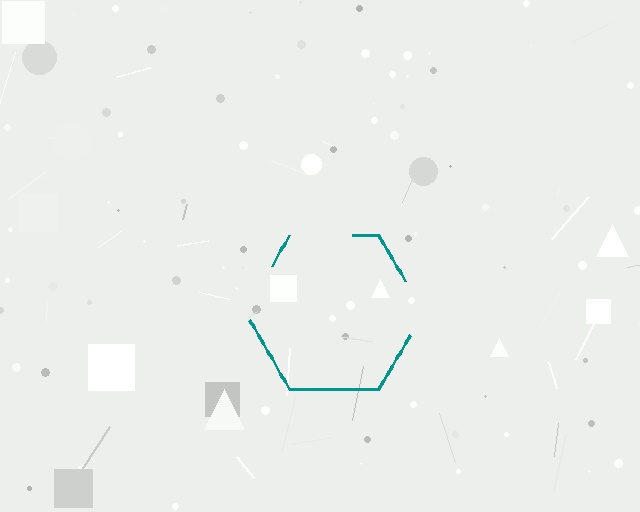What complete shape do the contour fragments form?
The contour fragments form a hexagon.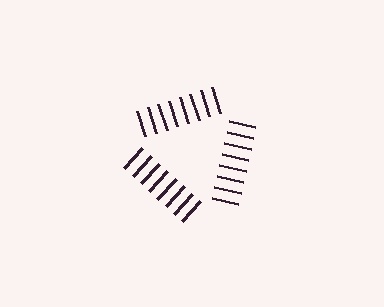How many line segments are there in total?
24 — 8 along each of the 3 edges.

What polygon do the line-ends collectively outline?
An illusory triangle — the line segments terminate on its edges but no continuous stroke is drawn.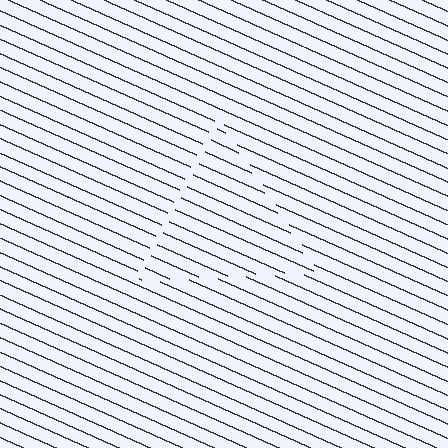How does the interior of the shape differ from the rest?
The interior of the shape contains the same grating, shifted by half a period — the contour is defined by the phase discontinuity where line-ends from the inner and outer gratings abut.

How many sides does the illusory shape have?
3 sides — the line-ends trace a triangle.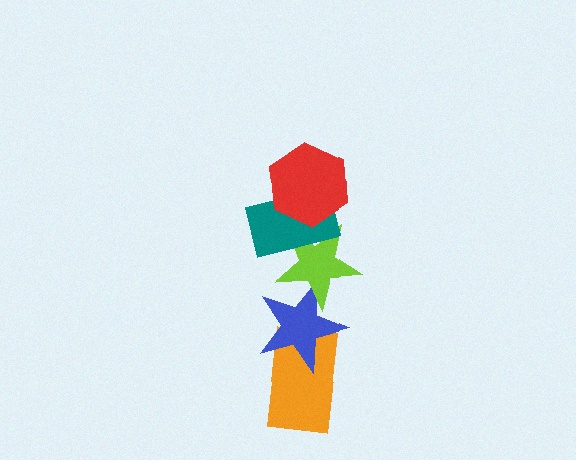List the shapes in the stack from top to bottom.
From top to bottom: the red hexagon, the teal rectangle, the lime star, the blue star, the orange rectangle.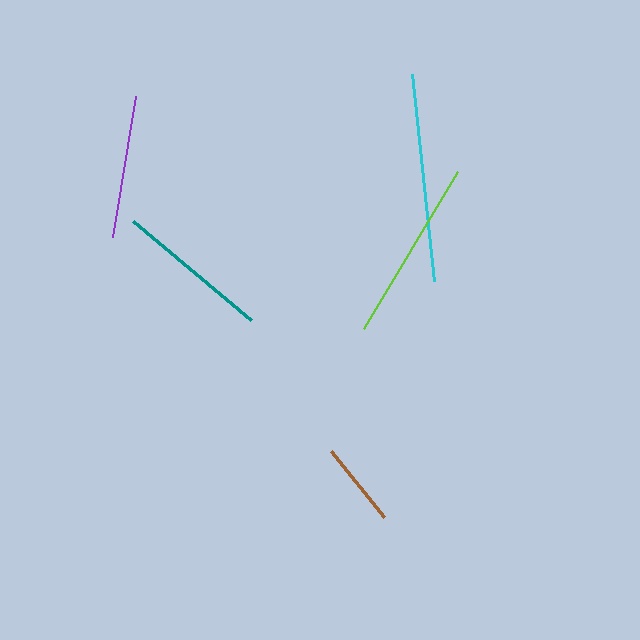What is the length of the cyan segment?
The cyan segment is approximately 208 pixels long.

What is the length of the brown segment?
The brown segment is approximately 85 pixels long.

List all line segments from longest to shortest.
From longest to shortest: cyan, lime, teal, purple, brown.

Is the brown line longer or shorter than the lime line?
The lime line is longer than the brown line.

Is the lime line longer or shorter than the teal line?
The lime line is longer than the teal line.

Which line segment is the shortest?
The brown line is the shortest at approximately 85 pixels.